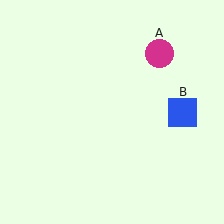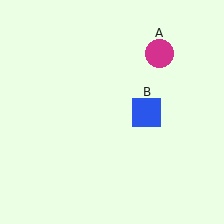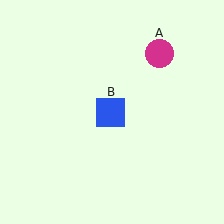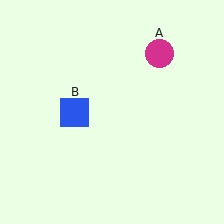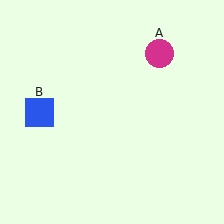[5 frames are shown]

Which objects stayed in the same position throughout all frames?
Magenta circle (object A) remained stationary.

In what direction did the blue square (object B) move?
The blue square (object B) moved left.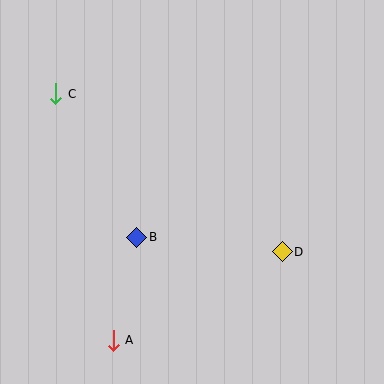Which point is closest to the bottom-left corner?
Point A is closest to the bottom-left corner.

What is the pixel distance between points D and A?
The distance between D and A is 191 pixels.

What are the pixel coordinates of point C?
Point C is at (56, 94).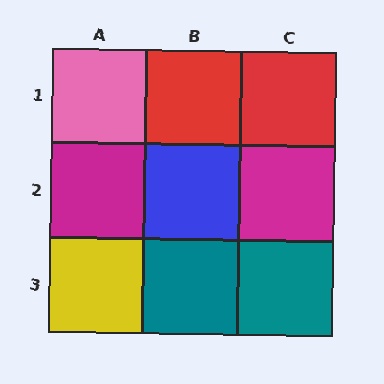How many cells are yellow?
1 cell is yellow.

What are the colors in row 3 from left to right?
Yellow, teal, teal.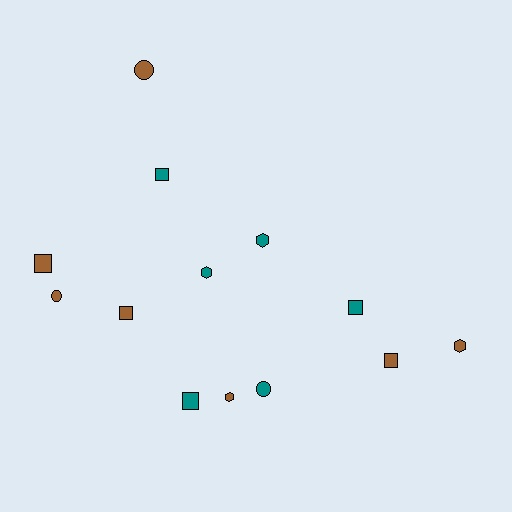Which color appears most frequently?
Brown, with 7 objects.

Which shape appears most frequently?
Square, with 6 objects.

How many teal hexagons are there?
There are 2 teal hexagons.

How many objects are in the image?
There are 13 objects.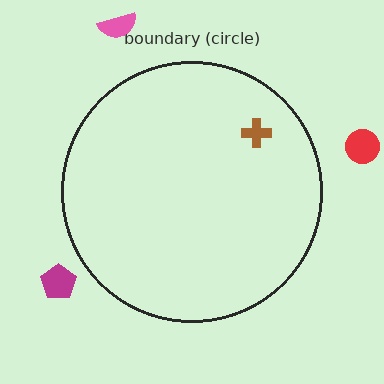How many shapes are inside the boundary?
1 inside, 3 outside.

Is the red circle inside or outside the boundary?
Outside.